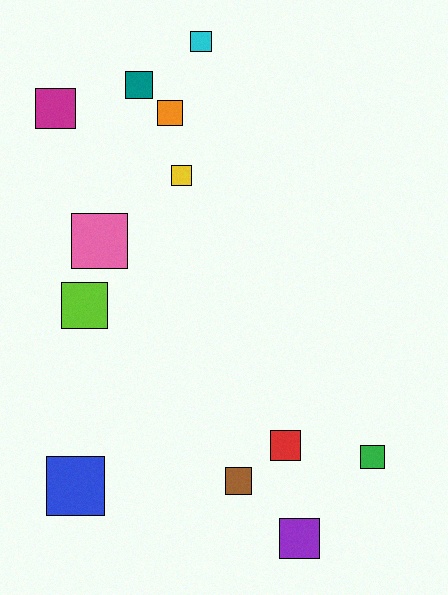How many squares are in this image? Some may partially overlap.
There are 12 squares.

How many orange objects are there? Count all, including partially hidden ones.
There is 1 orange object.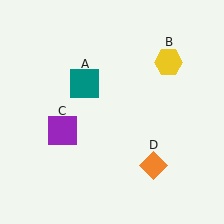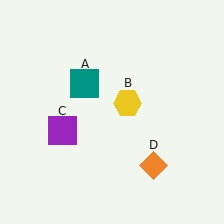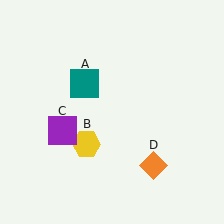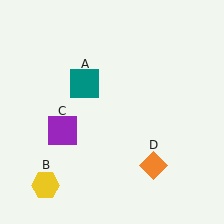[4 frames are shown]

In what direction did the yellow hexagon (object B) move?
The yellow hexagon (object B) moved down and to the left.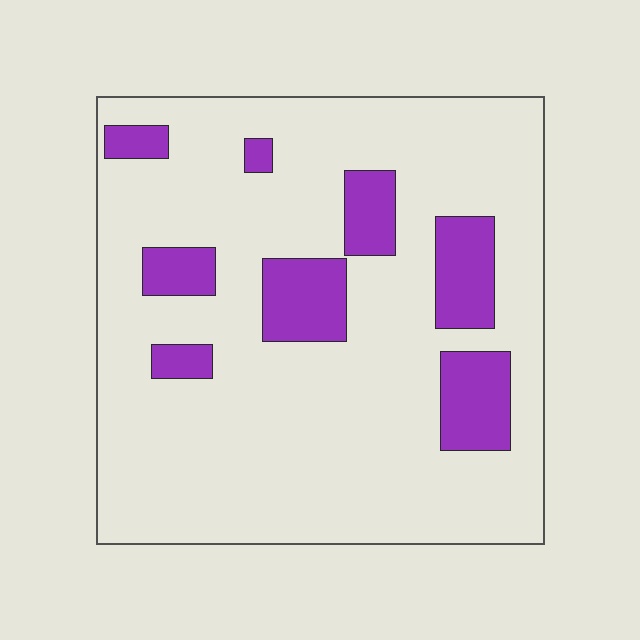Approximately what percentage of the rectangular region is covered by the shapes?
Approximately 15%.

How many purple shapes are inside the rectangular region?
8.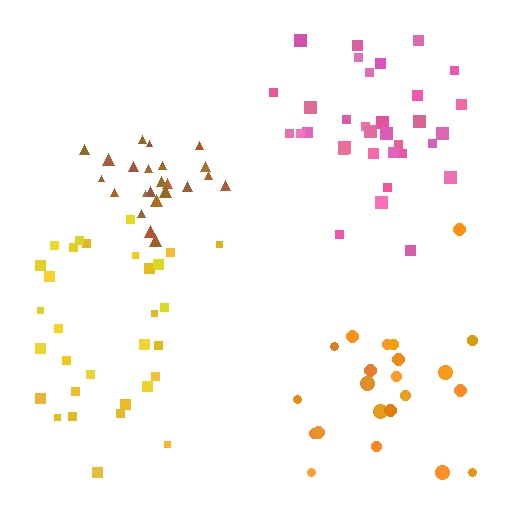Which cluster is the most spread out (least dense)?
Orange.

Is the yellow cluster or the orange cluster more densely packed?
Yellow.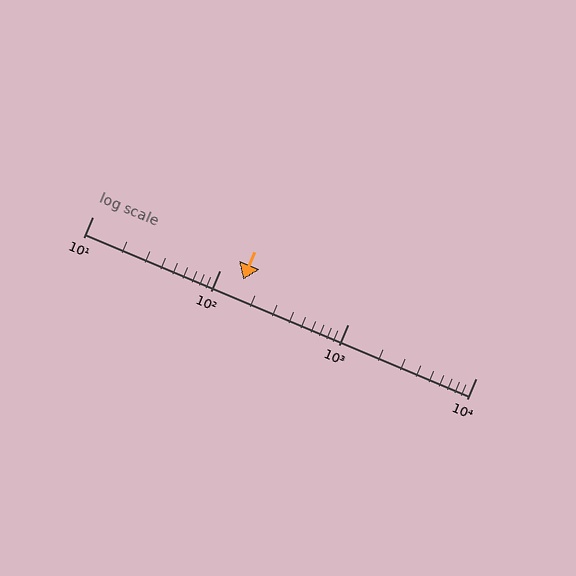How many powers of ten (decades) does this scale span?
The scale spans 3 decades, from 10 to 10000.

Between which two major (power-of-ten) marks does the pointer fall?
The pointer is between 100 and 1000.